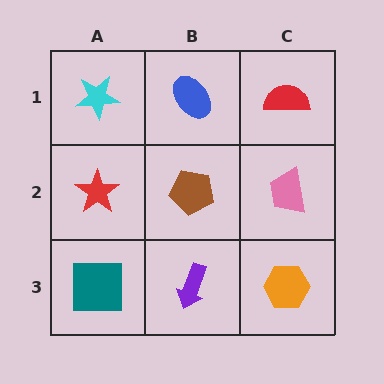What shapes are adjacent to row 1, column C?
A pink trapezoid (row 2, column C), a blue ellipse (row 1, column B).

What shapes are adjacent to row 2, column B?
A blue ellipse (row 1, column B), a purple arrow (row 3, column B), a red star (row 2, column A), a pink trapezoid (row 2, column C).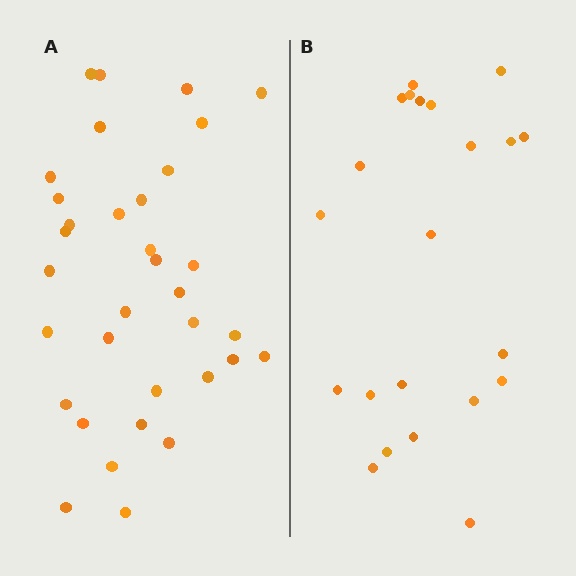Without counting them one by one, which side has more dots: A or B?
Region A (the left region) has more dots.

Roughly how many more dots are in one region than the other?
Region A has roughly 12 or so more dots than region B.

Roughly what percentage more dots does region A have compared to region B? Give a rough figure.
About 55% more.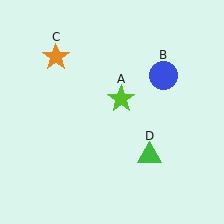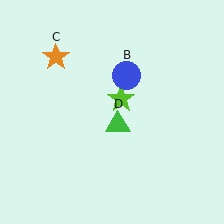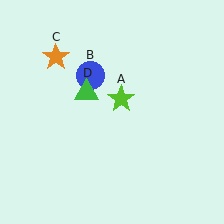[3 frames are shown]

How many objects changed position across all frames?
2 objects changed position: blue circle (object B), green triangle (object D).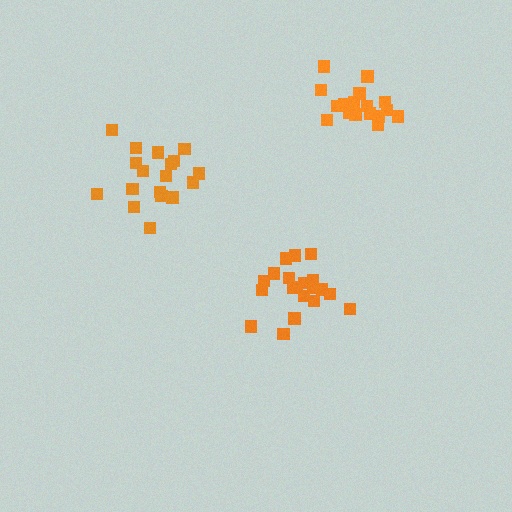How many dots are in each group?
Group 1: 18 dots, Group 2: 20 dots, Group 3: 17 dots (55 total).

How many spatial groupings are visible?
There are 3 spatial groupings.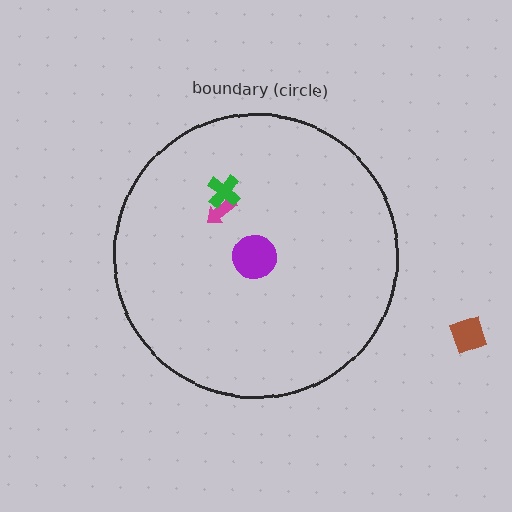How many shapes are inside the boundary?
3 inside, 1 outside.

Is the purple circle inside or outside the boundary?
Inside.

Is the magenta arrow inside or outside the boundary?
Inside.